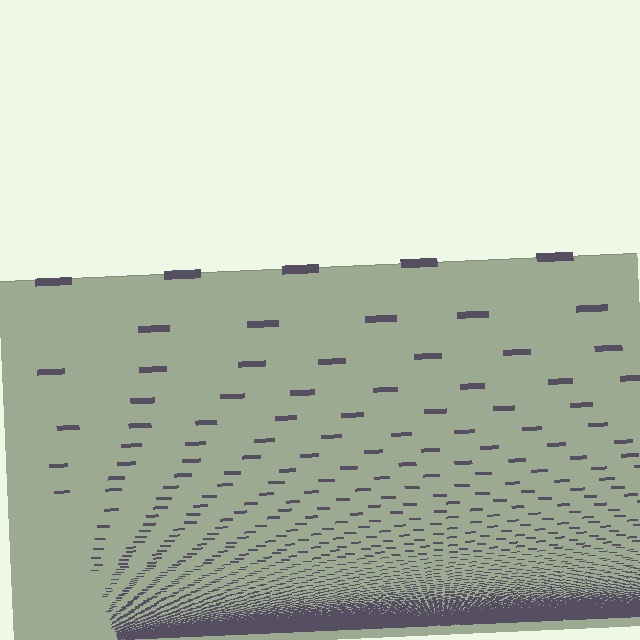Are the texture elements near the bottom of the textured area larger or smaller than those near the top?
Smaller. The gradient is inverted — elements near the bottom are smaller and denser.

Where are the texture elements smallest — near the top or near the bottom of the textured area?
Near the bottom.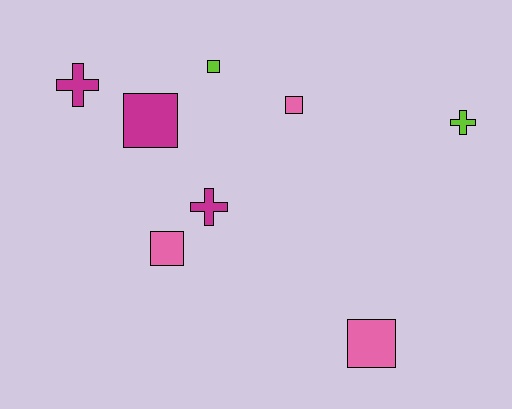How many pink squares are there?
There are 3 pink squares.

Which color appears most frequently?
Magenta, with 3 objects.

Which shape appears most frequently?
Square, with 5 objects.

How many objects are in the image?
There are 8 objects.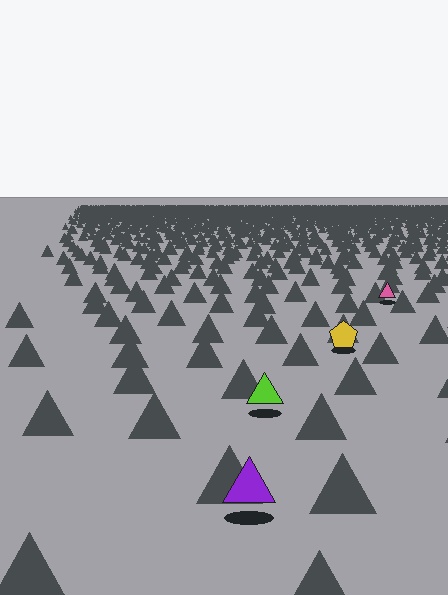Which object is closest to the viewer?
The purple triangle is closest. The texture marks near it are larger and more spread out.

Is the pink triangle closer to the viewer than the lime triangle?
No. The lime triangle is closer — you can tell from the texture gradient: the ground texture is coarser near it.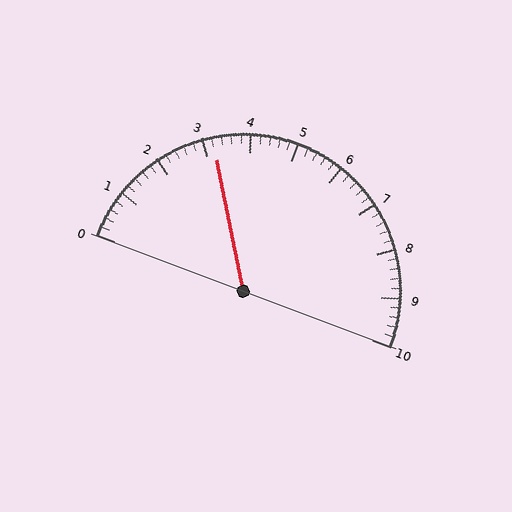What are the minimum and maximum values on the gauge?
The gauge ranges from 0 to 10.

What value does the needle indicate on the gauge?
The needle indicates approximately 3.2.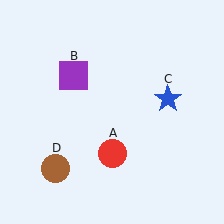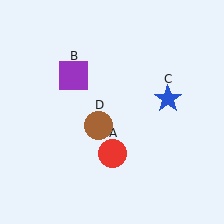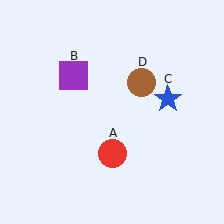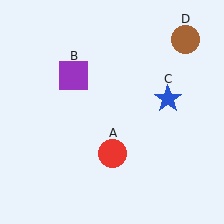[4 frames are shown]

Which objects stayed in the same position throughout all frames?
Red circle (object A) and purple square (object B) and blue star (object C) remained stationary.